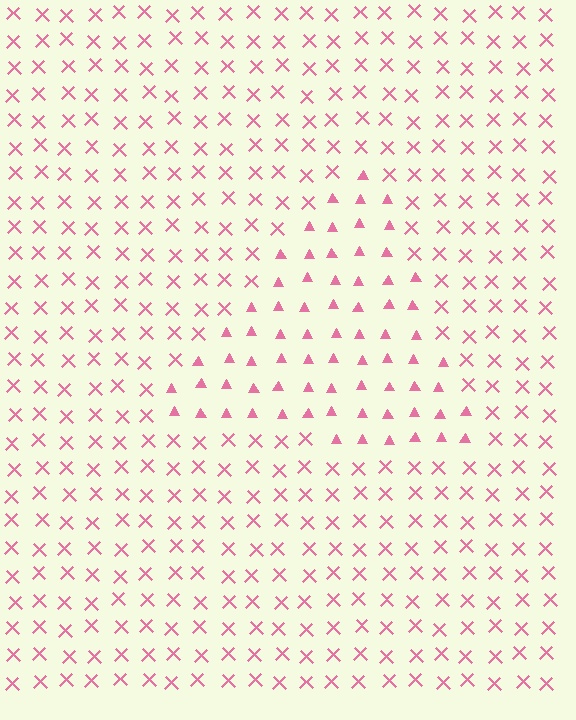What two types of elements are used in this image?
The image uses triangles inside the triangle region and X marks outside it.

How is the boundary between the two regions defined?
The boundary is defined by a change in element shape: triangles inside vs. X marks outside. All elements share the same color and spacing.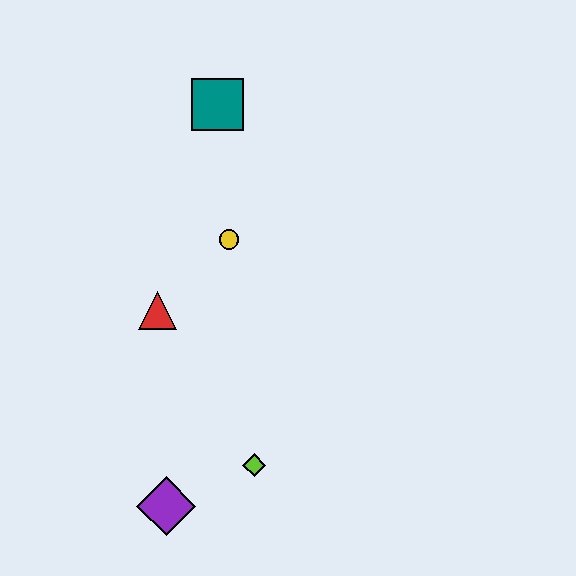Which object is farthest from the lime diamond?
The teal square is farthest from the lime diamond.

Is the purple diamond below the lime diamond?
Yes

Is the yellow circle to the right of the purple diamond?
Yes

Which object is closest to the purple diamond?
The lime diamond is closest to the purple diamond.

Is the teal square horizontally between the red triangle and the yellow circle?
Yes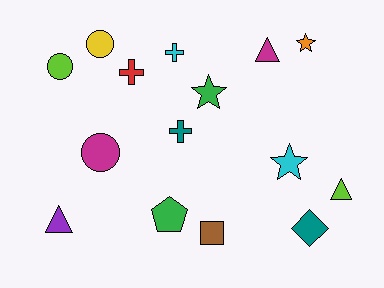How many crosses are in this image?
There are 3 crosses.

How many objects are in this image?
There are 15 objects.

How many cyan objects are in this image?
There are 2 cyan objects.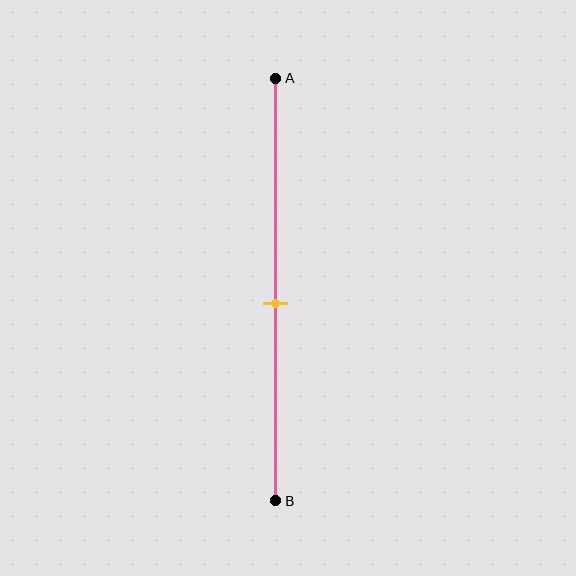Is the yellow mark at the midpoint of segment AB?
No, the mark is at about 55% from A, not at the 50% midpoint.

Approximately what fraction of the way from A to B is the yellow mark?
The yellow mark is approximately 55% of the way from A to B.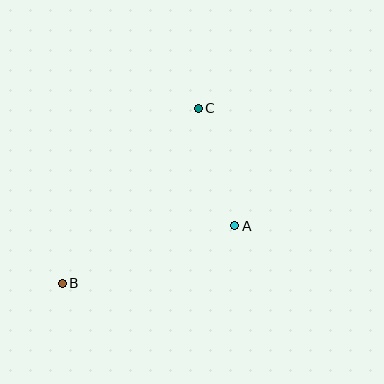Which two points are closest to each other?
Points A and C are closest to each other.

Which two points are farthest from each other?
Points B and C are farthest from each other.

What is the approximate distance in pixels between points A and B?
The distance between A and B is approximately 182 pixels.